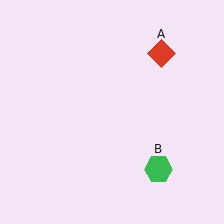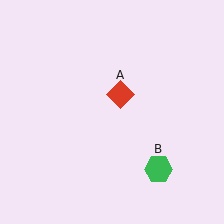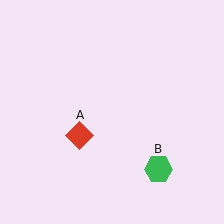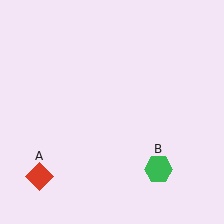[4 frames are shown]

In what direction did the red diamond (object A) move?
The red diamond (object A) moved down and to the left.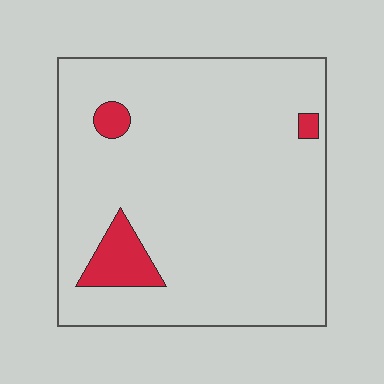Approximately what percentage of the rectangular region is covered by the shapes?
Approximately 5%.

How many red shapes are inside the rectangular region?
3.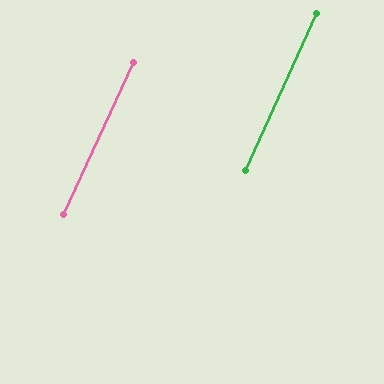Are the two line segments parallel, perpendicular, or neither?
Parallel — their directions differ by only 0.3°.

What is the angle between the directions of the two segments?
Approximately 0 degrees.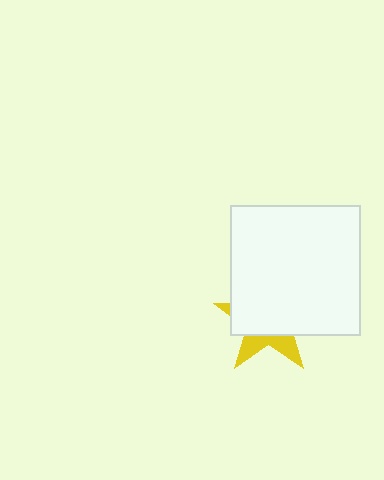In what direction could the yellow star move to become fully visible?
The yellow star could move down. That would shift it out from behind the white square entirely.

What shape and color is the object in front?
The object in front is a white square.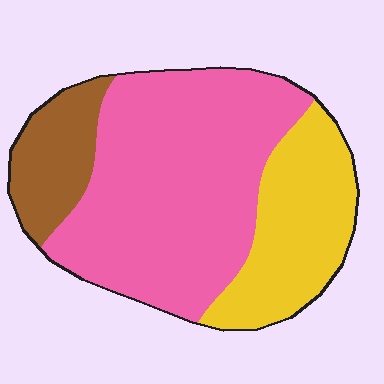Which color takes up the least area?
Brown, at roughly 15%.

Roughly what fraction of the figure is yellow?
Yellow takes up about one quarter (1/4) of the figure.